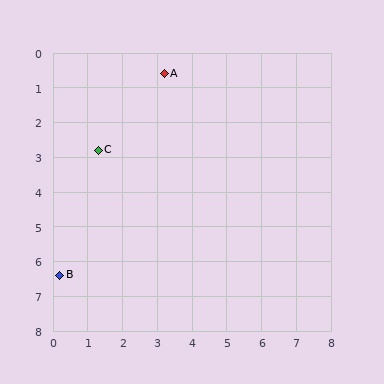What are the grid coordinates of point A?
Point A is at approximately (3.2, 0.6).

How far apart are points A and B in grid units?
Points A and B are about 6.5 grid units apart.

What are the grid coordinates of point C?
Point C is at approximately (1.3, 2.8).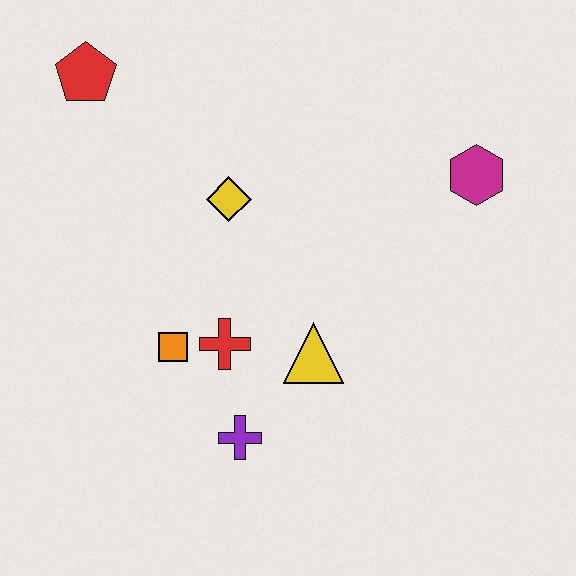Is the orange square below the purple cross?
No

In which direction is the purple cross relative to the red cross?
The purple cross is below the red cross.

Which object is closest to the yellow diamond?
The red cross is closest to the yellow diamond.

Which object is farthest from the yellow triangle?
The red pentagon is farthest from the yellow triangle.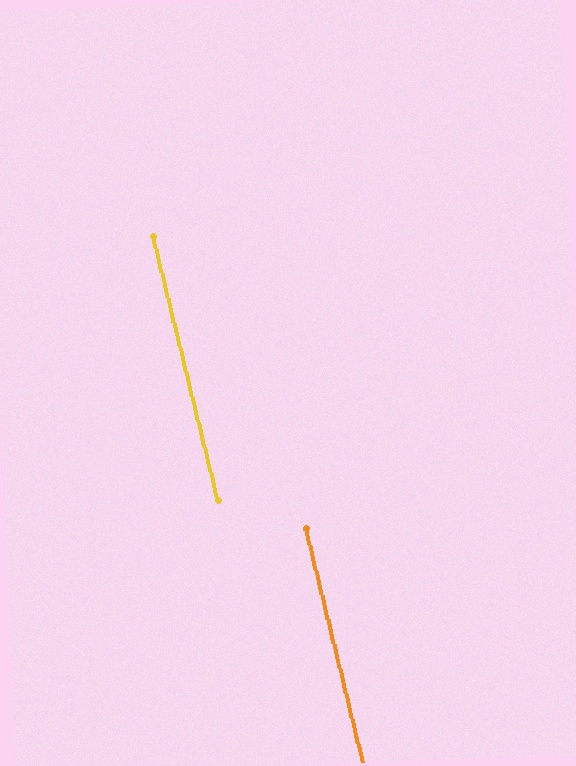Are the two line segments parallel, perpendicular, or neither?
Parallel — their directions differ by only 0.2°.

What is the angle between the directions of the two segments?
Approximately 0 degrees.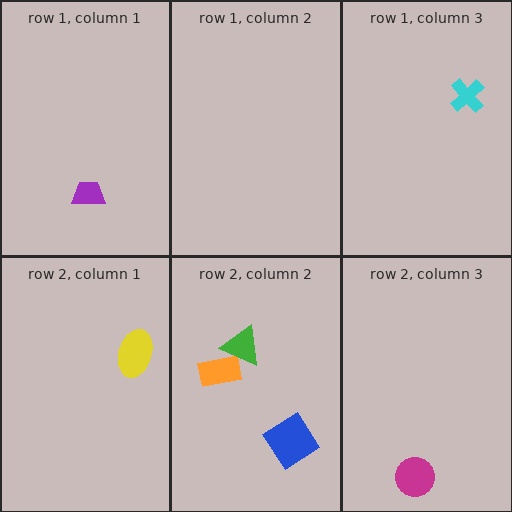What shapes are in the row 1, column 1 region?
The purple trapezoid.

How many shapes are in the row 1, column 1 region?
1.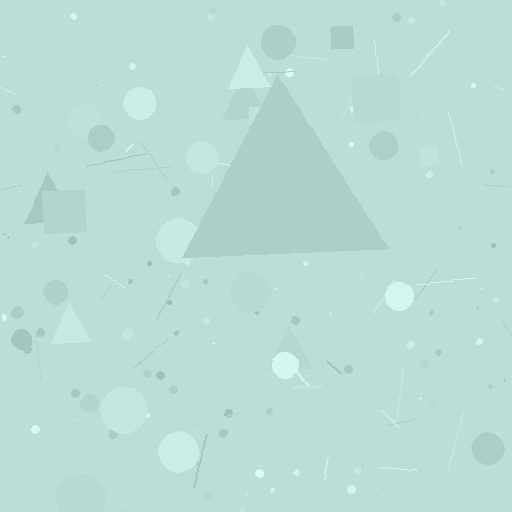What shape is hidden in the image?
A triangle is hidden in the image.